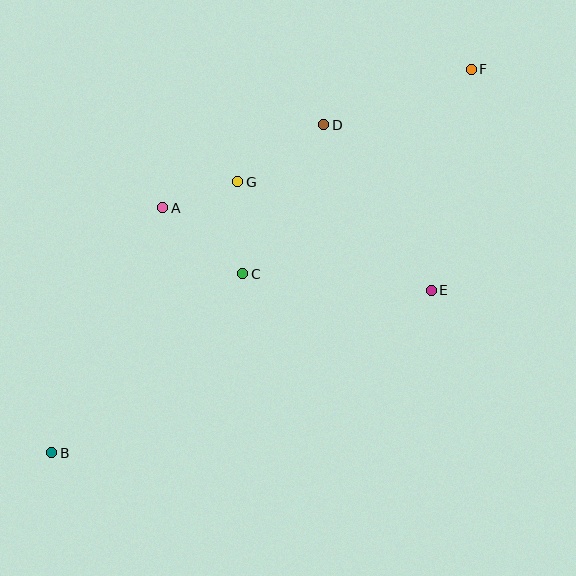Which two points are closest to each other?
Points A and G are closest to each other.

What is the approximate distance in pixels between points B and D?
The distance between B and D is approximately 426 pixels.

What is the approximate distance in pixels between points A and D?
The distance between A and D is approximately 181 pixels.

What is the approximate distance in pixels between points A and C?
The distance between A and C is approximately 104 pixels.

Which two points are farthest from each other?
Points B and F are farthest from each other.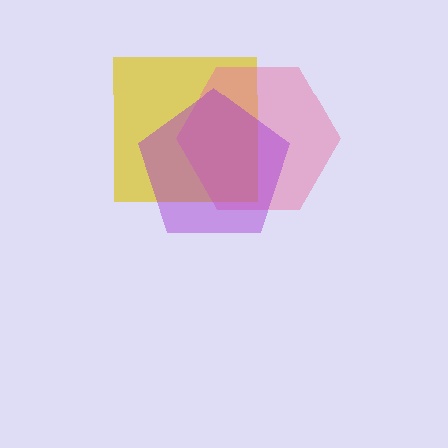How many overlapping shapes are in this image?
There are 3 overlapping shapes in the image.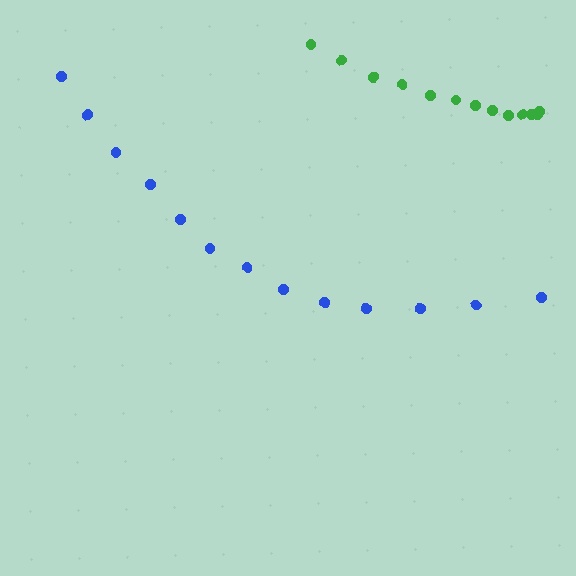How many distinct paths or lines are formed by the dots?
There are 2 distinct paths.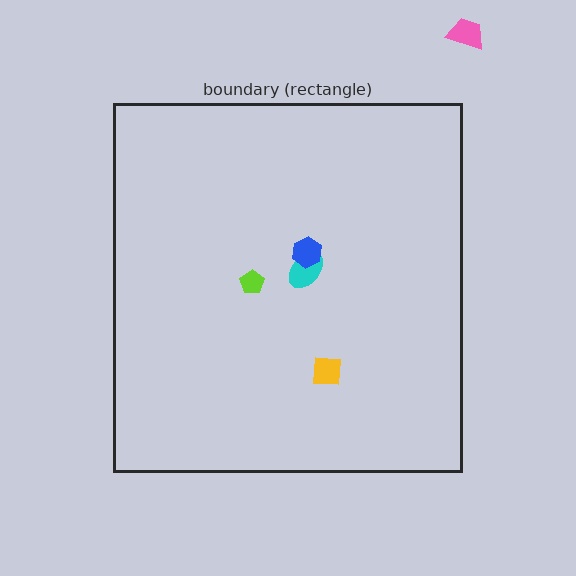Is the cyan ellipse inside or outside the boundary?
Inside.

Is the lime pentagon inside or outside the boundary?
Inside.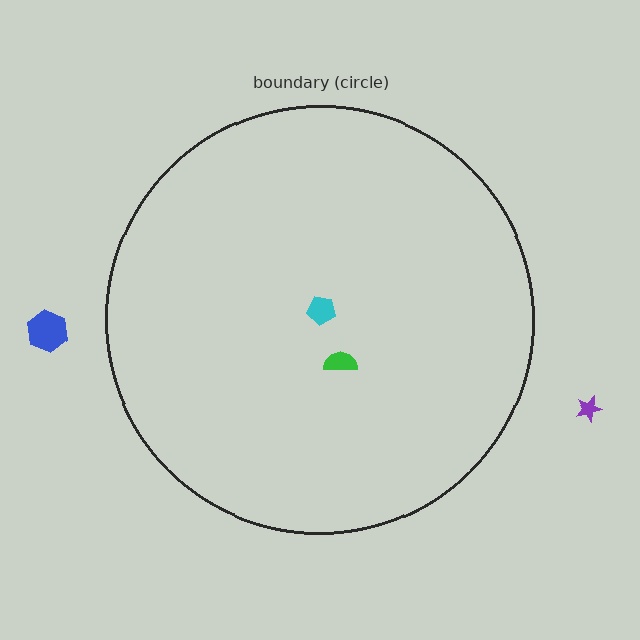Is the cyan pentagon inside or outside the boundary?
Inside.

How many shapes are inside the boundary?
2 inside, 2 outside.